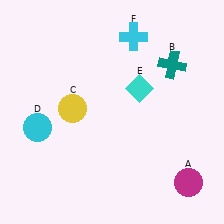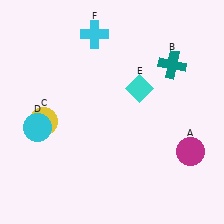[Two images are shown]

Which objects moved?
The objects that moved are: the magenta circle (A), the yellow circle (C), the cyan cross (F).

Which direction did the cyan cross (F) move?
The cyan cross (F) moved left.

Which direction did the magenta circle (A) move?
The magenta circle (A) moved up.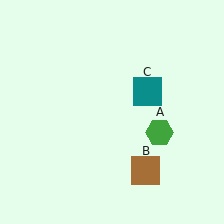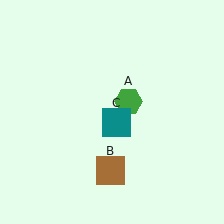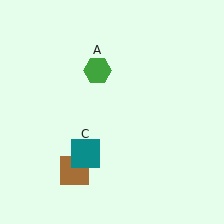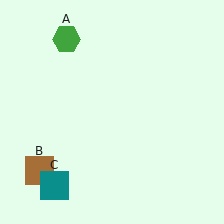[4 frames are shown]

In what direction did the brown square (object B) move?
The brown square (object B) moved left.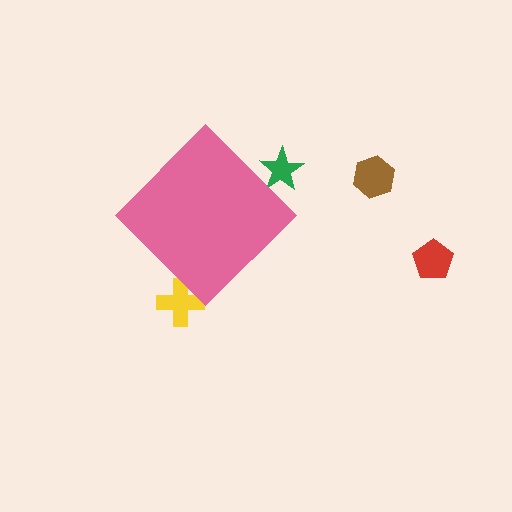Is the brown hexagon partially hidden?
No, the brown hexagon is fully visible.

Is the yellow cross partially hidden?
Yes, the yellow cross is partially hidden behind the pink diamond.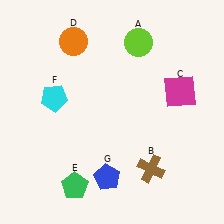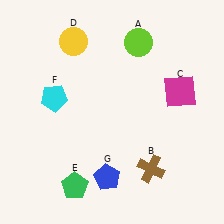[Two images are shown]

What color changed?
The circle (D) changed from orange in Image 1 to yellow in Image 2.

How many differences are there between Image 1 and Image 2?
There is 1 difference between the two images.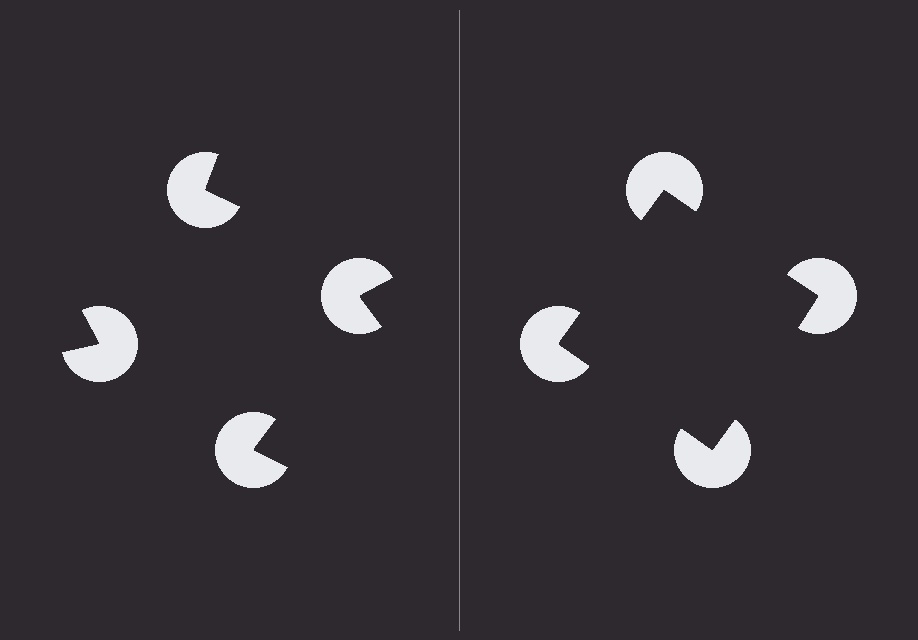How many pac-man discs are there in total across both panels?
8 — 4 on each side.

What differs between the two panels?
The pac-man discs are positioned identically on both sides; only the wedge orientations differ. On the right they align to a square; on the left they are misaligned.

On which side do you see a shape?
An illusory square appears on the right side. On the left side the wedge cuts are rotated, so no coherent shape forms.